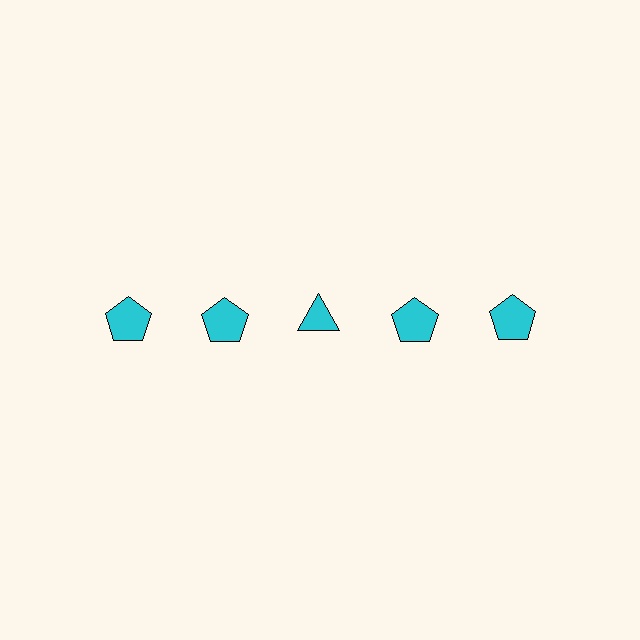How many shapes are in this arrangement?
There are 5 shapes arranged in a grid pattern.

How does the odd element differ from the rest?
It has a different shape: triangle instead of pentagon.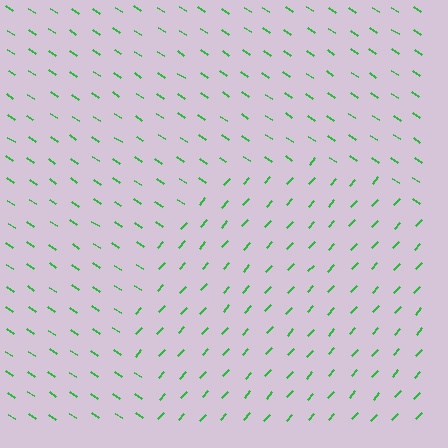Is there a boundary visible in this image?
Yes, there is a texture boundary formed by a change in line orientation.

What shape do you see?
I see a circle.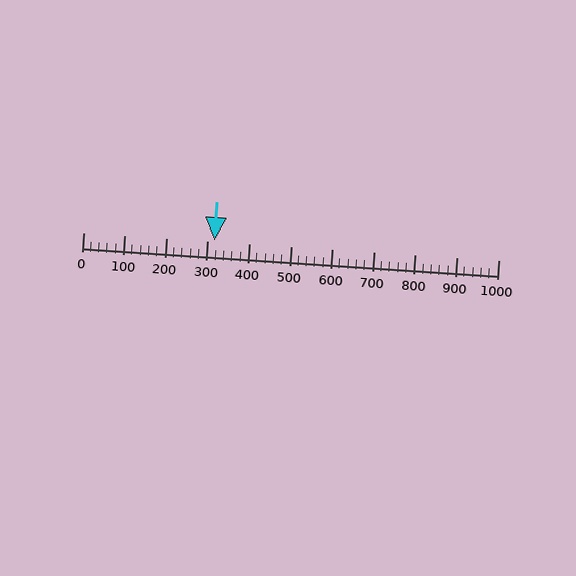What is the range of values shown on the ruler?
The ruler shows values from 0 to 1000.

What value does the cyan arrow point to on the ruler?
The cyan arrow points to approximately 317.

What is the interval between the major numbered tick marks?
The major tick marks are spaced 100 units apart.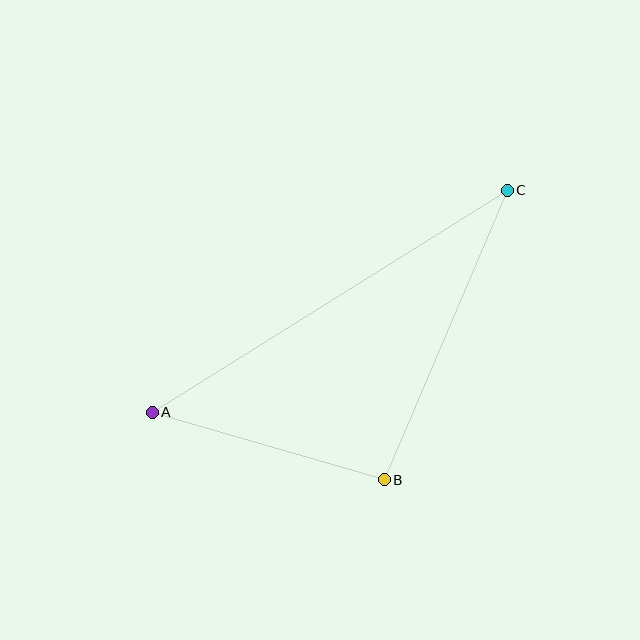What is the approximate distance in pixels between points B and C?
The distance between B and C is approximately 314 pixels.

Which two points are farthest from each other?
Points A and C are farthest from each other.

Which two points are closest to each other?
Points A and B are closest to each other.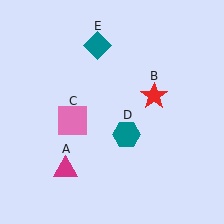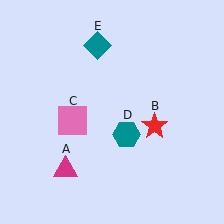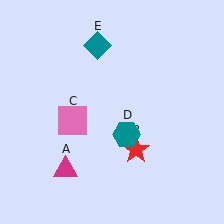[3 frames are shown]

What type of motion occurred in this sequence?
The red star (object B) rotated clockwise around the center of the scene.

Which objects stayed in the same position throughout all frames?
Magenta triangle (object A) and pink square (object C) and teal hexagon (object D) and teal diamond (object E) remained stationary.